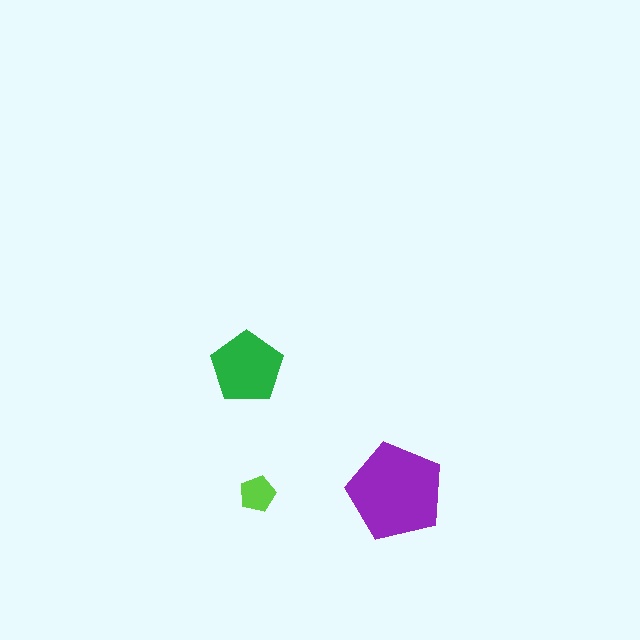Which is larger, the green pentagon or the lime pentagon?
The green one.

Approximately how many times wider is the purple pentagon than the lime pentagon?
About 2.5 times wider.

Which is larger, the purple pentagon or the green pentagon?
The purple one.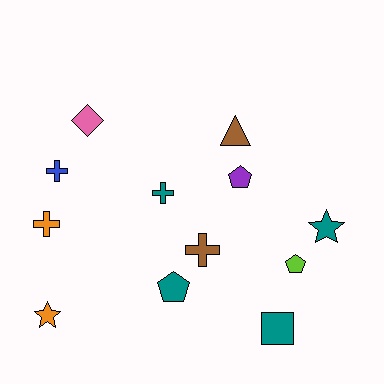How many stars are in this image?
There are 2 stars.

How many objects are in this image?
There are 12 objects.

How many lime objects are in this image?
There is 1 lime object.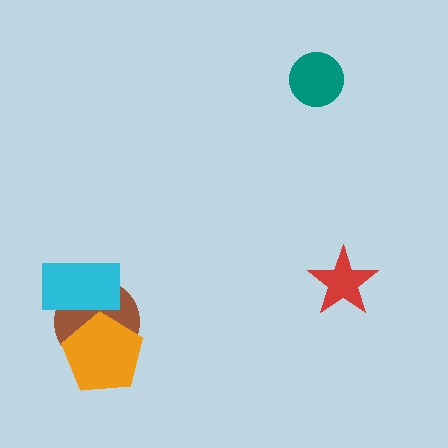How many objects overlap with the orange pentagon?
2 objects overlap with the orange pentagon.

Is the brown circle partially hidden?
Yes, it is partially covered by another shape.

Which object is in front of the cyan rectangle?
The orange pentagon is in front of the cyan rectangle.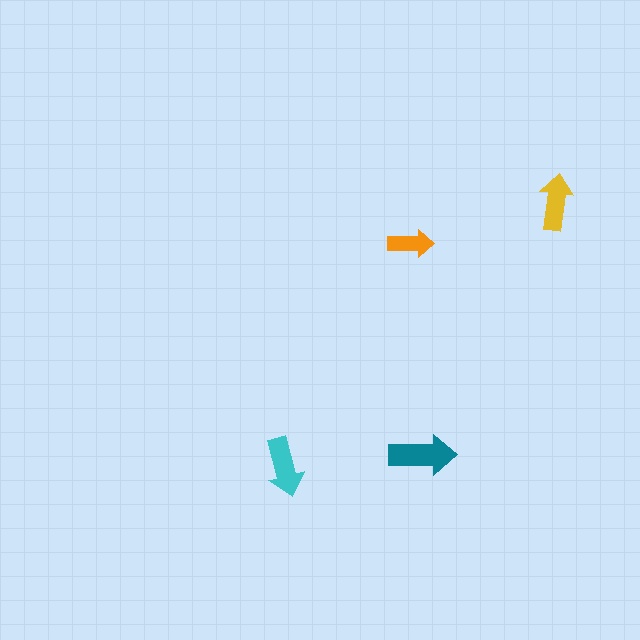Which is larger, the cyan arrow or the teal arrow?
The teal one.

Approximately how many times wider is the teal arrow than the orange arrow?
About 1.5 times wider.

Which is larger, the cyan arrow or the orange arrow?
The cyan one.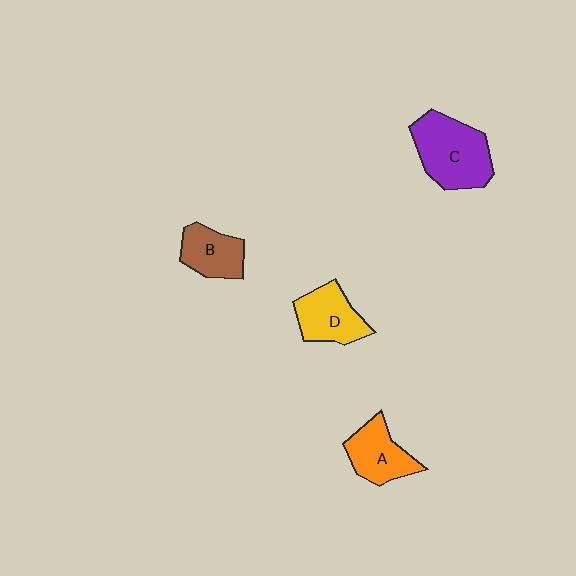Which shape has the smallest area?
Shape B (brown).